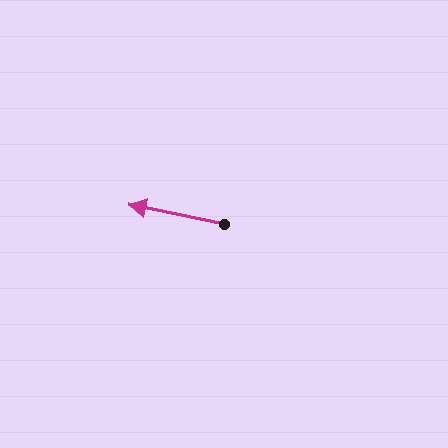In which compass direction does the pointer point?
West.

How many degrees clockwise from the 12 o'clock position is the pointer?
Approximately 282 degrees.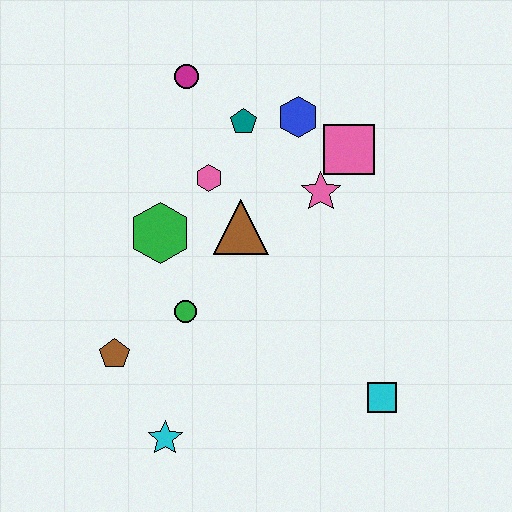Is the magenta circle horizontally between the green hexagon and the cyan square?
Yes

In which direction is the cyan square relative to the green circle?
The cyan square is to the right of the green circle.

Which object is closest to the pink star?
The pink square is closest to the pink star.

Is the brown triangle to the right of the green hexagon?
Yes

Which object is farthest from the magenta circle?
The cyan square is farthest from the magenta circle.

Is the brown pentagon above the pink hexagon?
No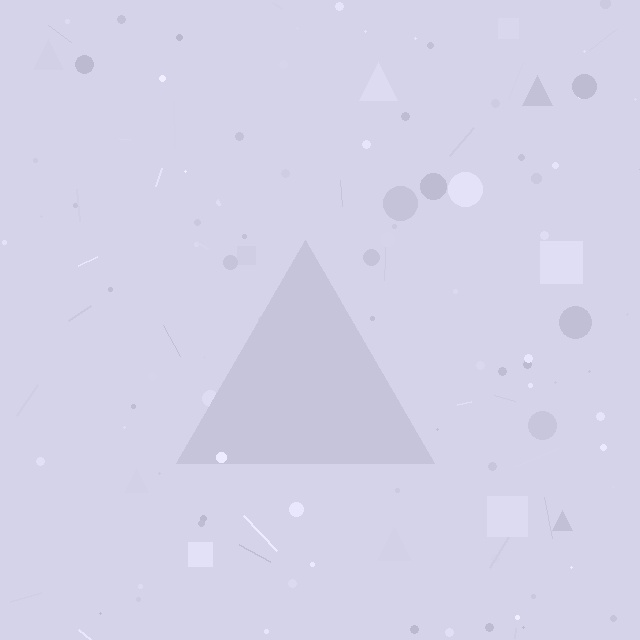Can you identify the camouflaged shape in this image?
The camouflaged shape is a triangle.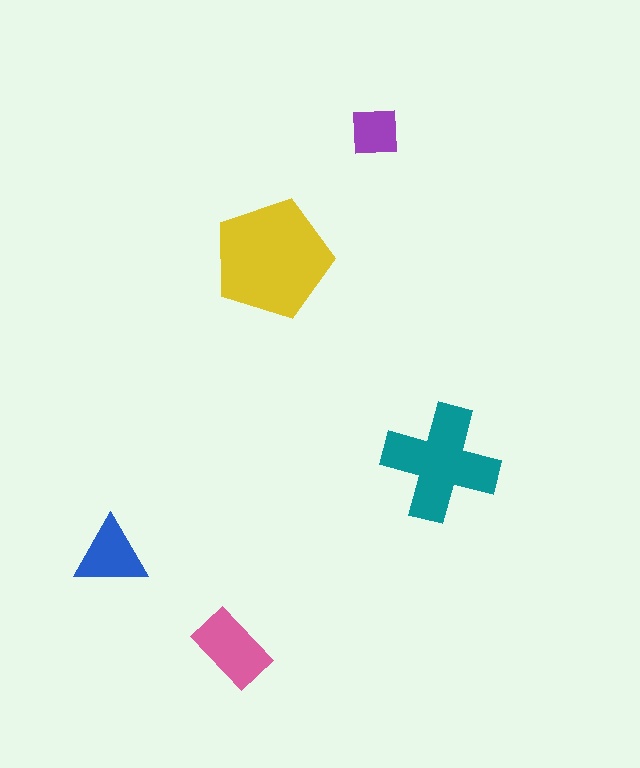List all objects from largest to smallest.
The yellow pentagon, the teal cross, the pink rectangle, the blue triangle, the purple square.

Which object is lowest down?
The pink rectangle is bottommost.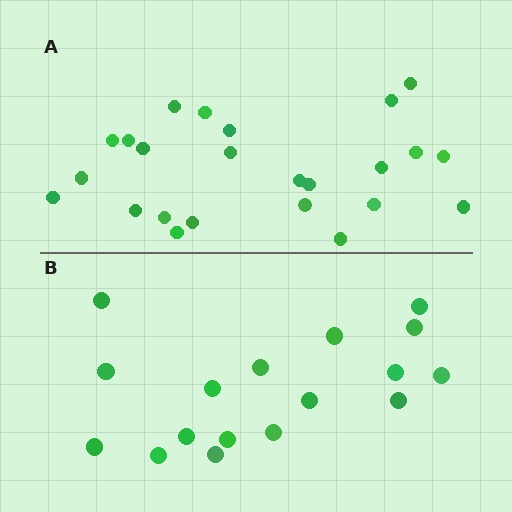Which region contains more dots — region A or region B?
Region A (the top region) has more dots.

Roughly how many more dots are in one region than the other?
Region A has roughly 8 or so more dots than region B.